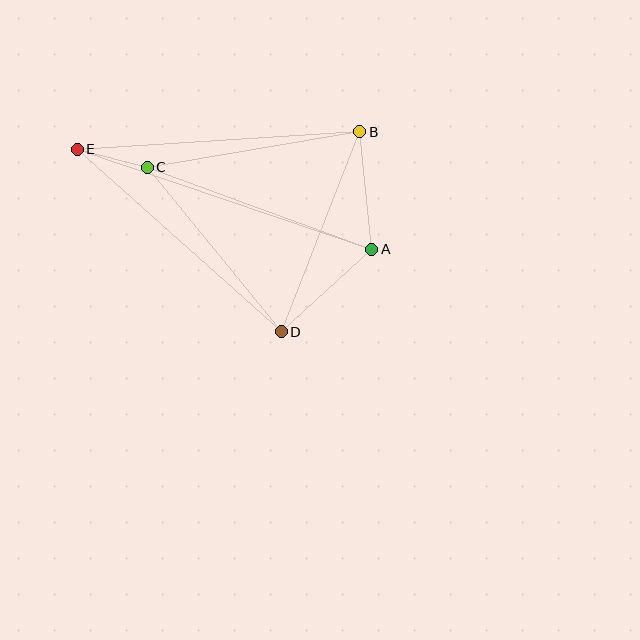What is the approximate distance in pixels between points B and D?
The distance between B and D is approximately 215 pixels.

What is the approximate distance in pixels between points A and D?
The distance between A and D is approximately 122 pixels.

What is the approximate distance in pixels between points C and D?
The distance between C and D is approximately 212 pixels.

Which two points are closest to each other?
Points C and E are closest to each other.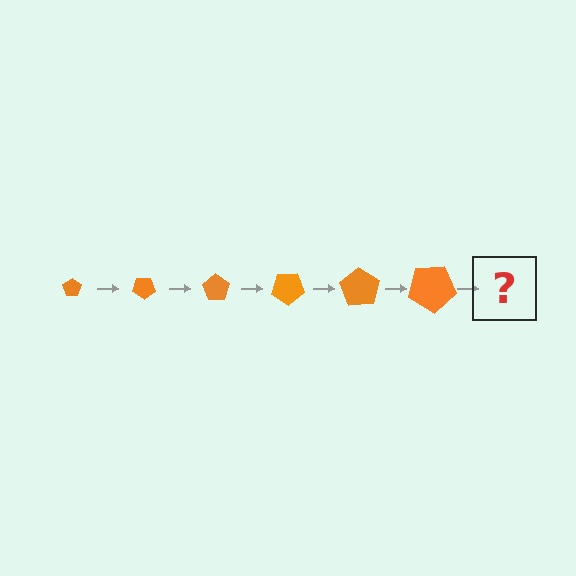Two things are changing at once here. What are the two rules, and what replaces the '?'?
The two rules are that the pentagon grows larger each step and it rotates 35 degrees each step. The '?' should be a pentagon, larger than the previous one and rotated 210 degrees from the start.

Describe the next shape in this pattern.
It should be a pentagon, larger than the previous one and rotated 210 degrees from the start.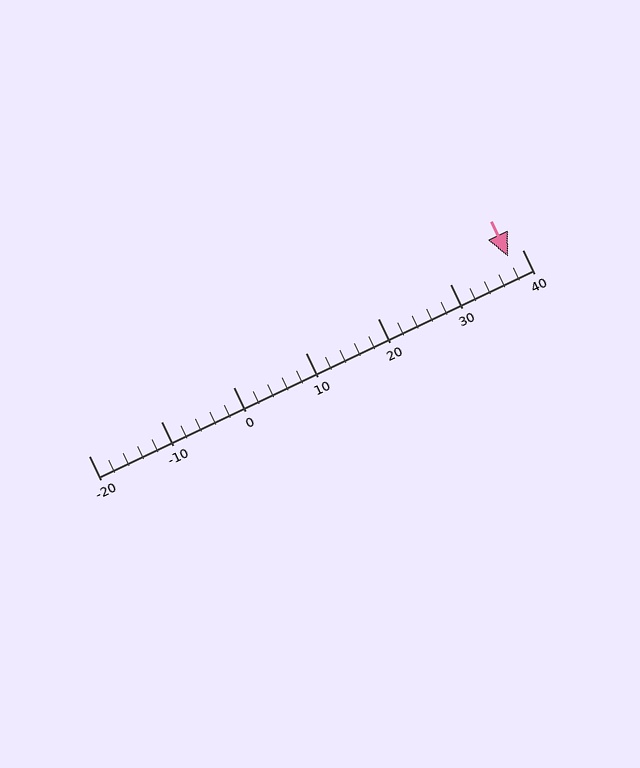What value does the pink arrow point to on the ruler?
The pink arrow points to approximately 38.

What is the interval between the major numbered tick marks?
The major tick marks are spaced 10 units apart.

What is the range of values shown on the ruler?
The ruler shows values from -20 to 40.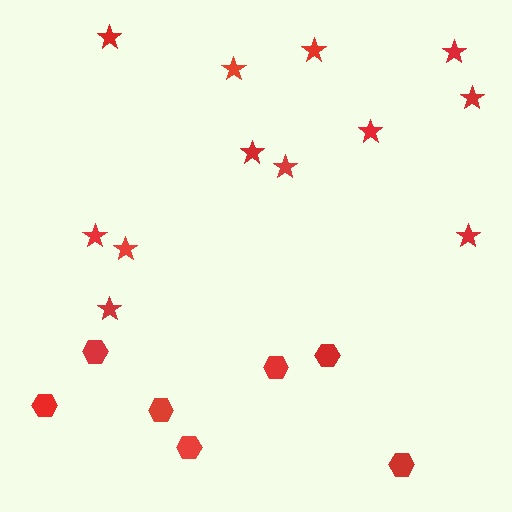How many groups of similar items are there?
There are 2 groups: one group of stars (12) and one group of hexagons (7).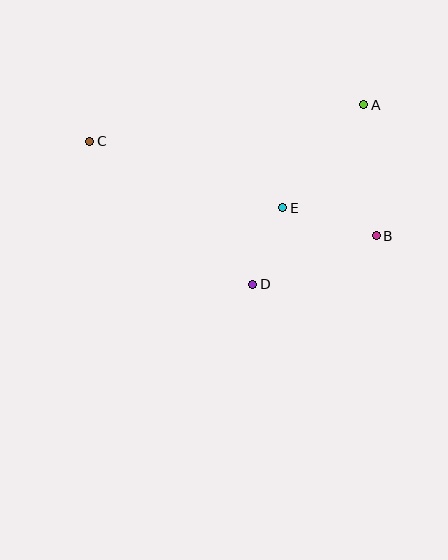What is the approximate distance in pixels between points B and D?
The distance between B and D is approximately 133 pixels.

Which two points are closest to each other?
Points D and E are closest to each other.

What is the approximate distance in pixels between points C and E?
The distance between C and E is approximately 204 pixels.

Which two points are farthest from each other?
Points B and C are farthest from each other.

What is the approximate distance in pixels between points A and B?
The distance between A and B is approximately 132 pixels.